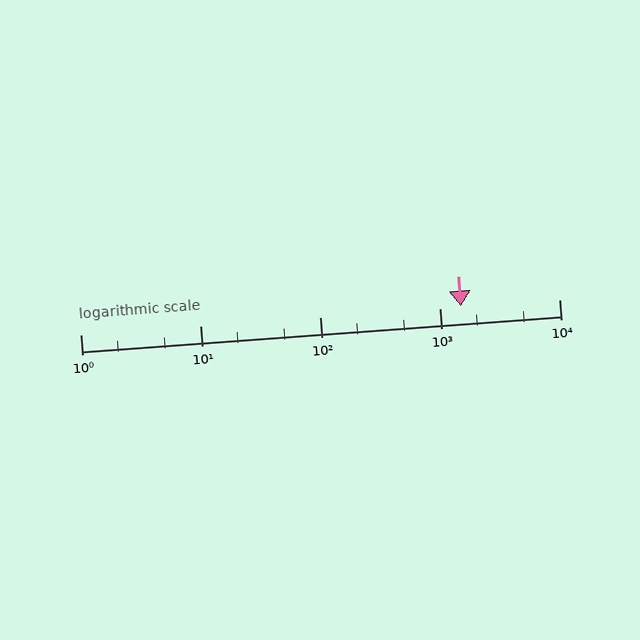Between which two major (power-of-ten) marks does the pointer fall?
The pointer is between 1000 and 10000.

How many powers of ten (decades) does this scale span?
The scale spans 4 decades, from 1 to 10000.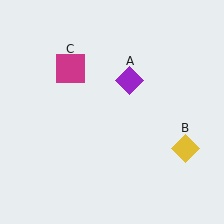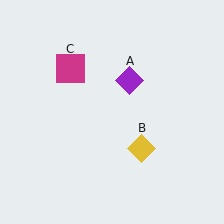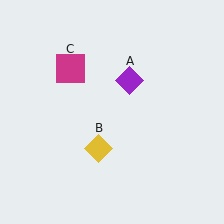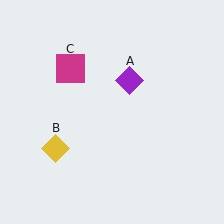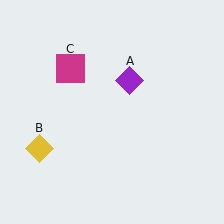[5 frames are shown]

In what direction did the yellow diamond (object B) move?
The yellow diamond (object B) moved left.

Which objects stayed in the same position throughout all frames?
Purple diamond (object A) and magenta square (object C) remained stationary.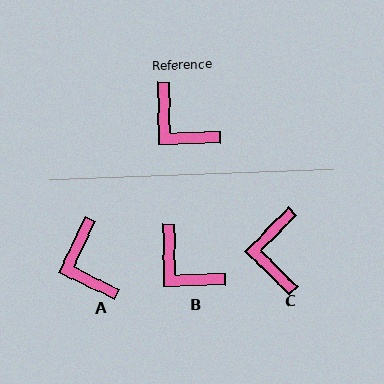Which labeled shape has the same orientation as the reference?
B.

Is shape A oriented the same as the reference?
No, it is off by about 27 degrees.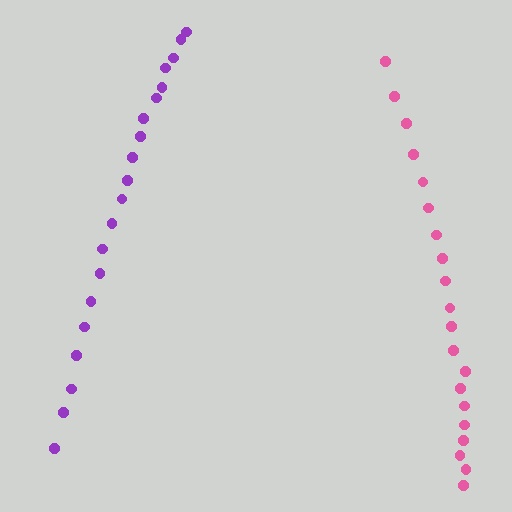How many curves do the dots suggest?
There are 2 distinct paths.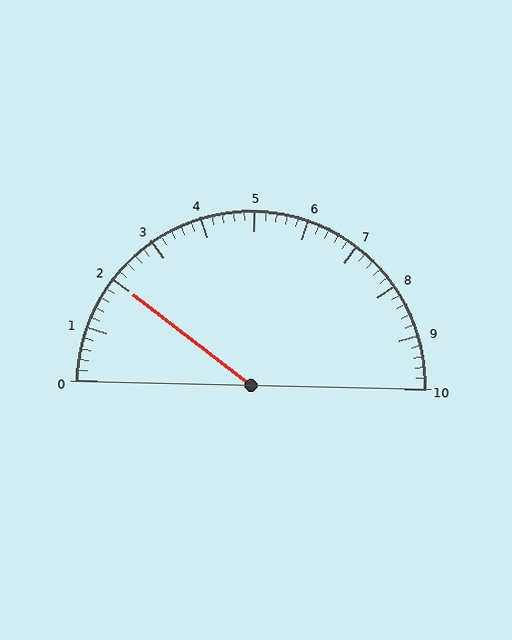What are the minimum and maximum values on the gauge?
The gauge ranges from 0 to 10.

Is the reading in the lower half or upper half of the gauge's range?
The reading is in the lower half of the range (0 to 10).